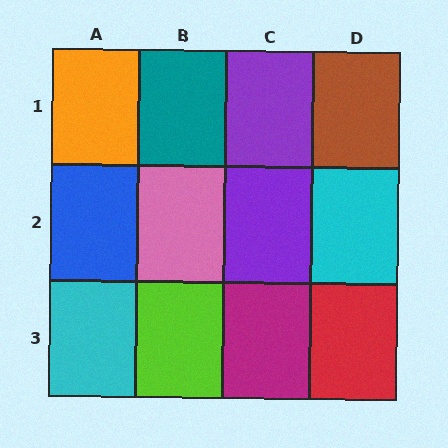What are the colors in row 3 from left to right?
Cyan, lime, magenta, red.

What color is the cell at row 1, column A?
Orange.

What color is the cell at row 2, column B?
Pink.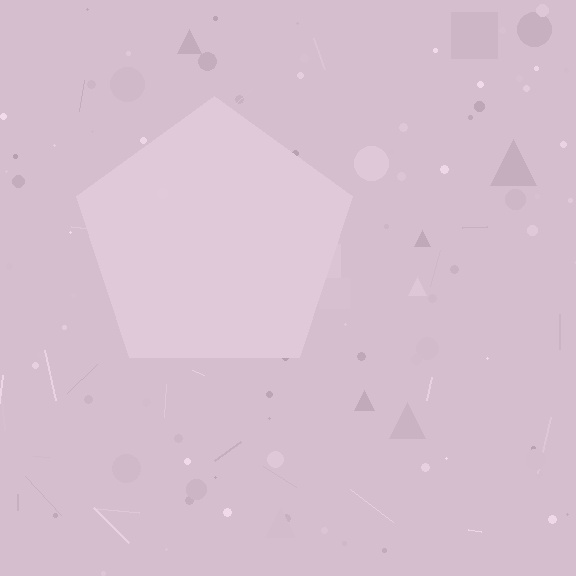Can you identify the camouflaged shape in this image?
The camouflaged shape is a pentagon.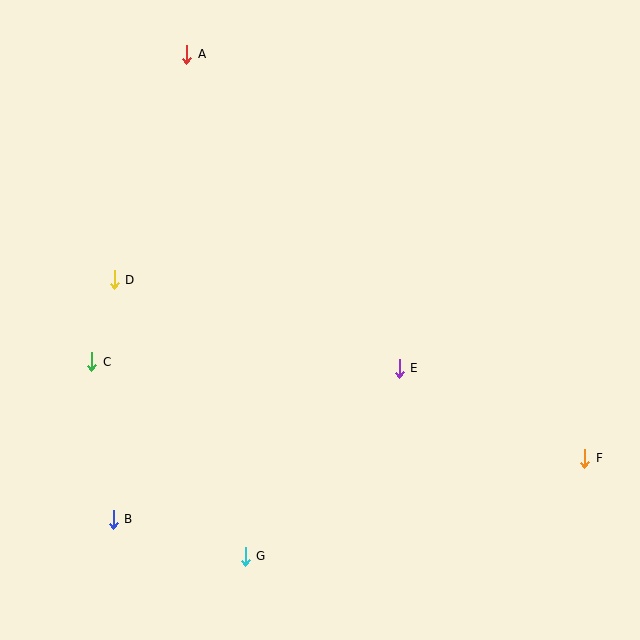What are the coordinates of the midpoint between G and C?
The midpoint between G and C is at (168, 459).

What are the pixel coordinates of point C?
Point C is at (92, 362).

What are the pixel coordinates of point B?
Point B is at (113, 519).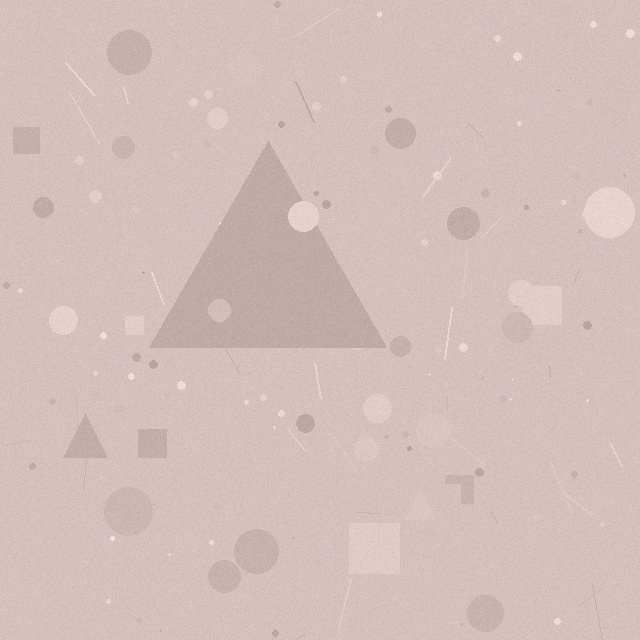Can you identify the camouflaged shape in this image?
The camouflaged shape is a triangle.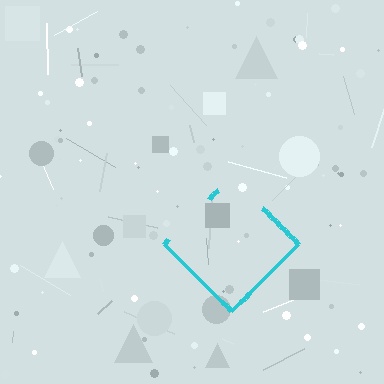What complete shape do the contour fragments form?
The contour fragments form a diamond.